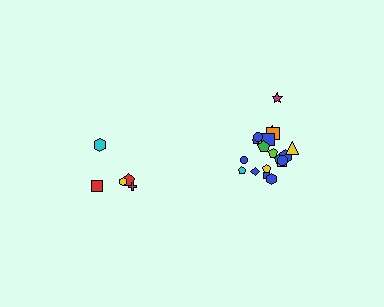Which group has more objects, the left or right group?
The right group.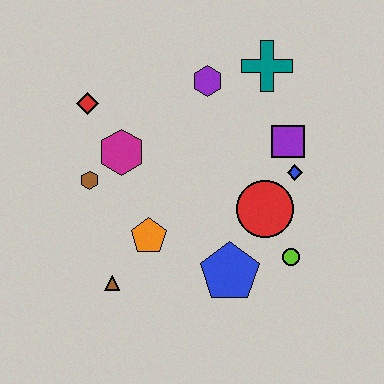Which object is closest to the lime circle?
The red circle is closest to the lime circle.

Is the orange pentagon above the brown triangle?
Yes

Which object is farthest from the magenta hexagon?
The lime circle is farthest from the magenta hexagon.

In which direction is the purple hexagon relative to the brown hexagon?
The purple hexagon is to the right of the brown hexagon.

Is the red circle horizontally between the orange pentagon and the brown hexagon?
No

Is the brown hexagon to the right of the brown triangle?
No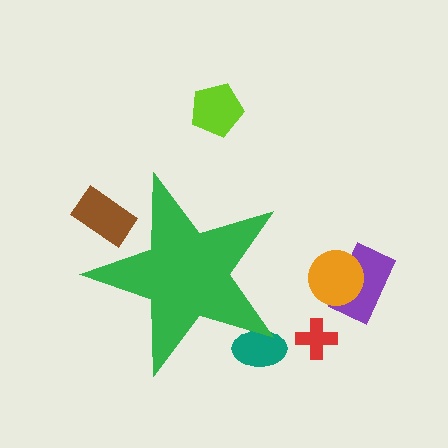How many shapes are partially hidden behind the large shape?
2 shapes are partially hidden.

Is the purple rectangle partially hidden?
No, the purple rectangle is fully visible.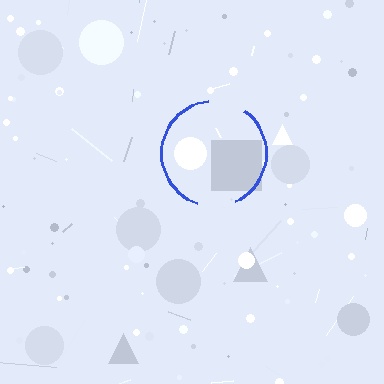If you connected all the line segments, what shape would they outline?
They would outline a circle.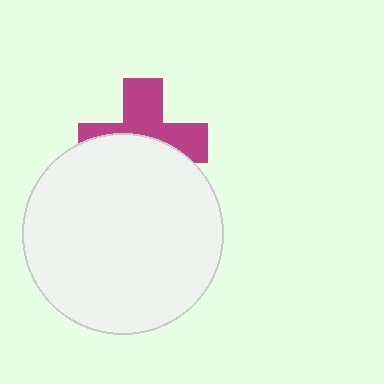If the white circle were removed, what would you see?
You would see the complete magenta cross.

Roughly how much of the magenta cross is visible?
About half of it is visible (roughly 49%).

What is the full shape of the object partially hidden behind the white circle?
The partially hidden object is a magenta cross.